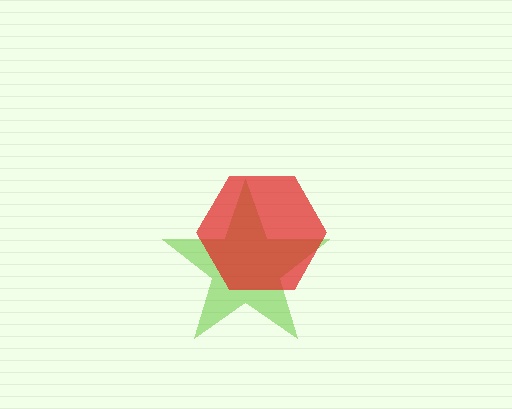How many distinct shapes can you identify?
There are 2 distinct shapes: a lime star, a red hexagon.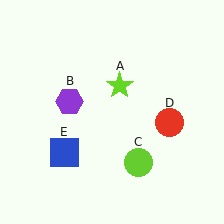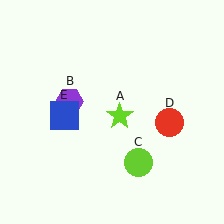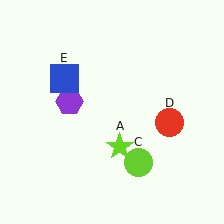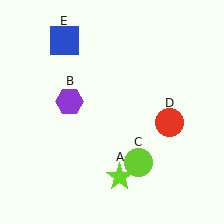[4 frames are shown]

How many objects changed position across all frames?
2 objects changed position: lime star (object A), blue square (object E).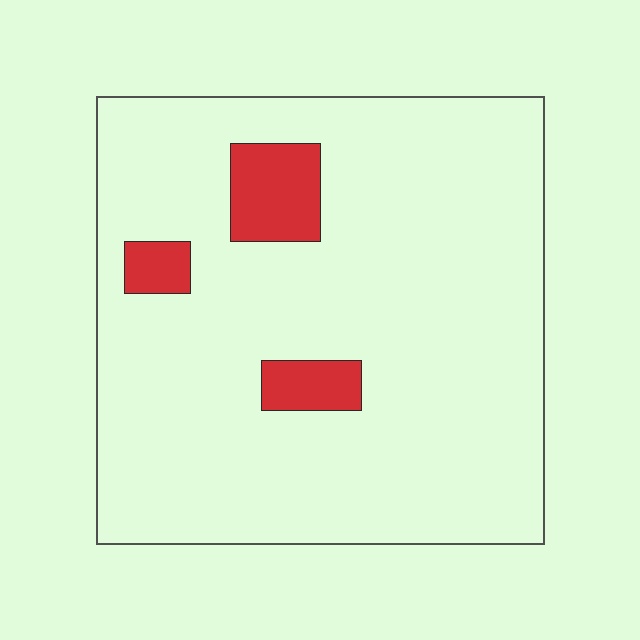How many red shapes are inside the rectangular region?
3.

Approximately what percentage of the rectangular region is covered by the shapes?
Approximately 10%.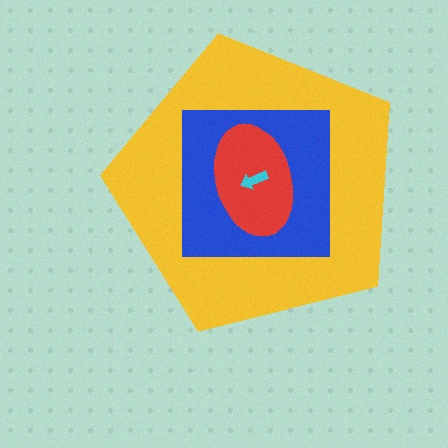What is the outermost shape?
The yellow pentagon.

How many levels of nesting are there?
4.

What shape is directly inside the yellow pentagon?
The blue square.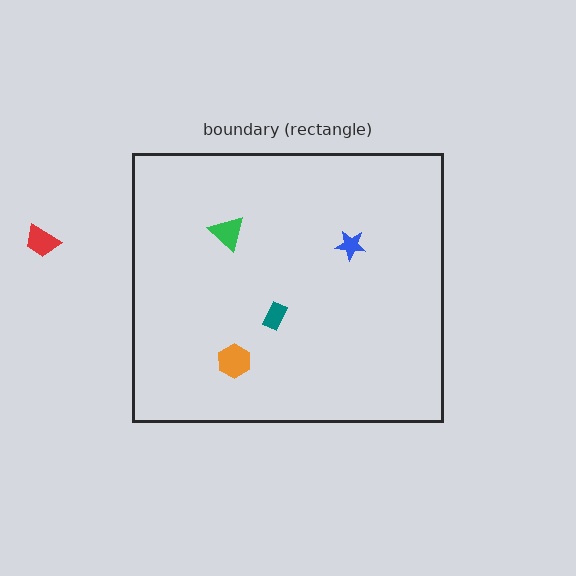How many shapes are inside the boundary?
4 inside, 1 outside.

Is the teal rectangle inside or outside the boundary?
Inside.